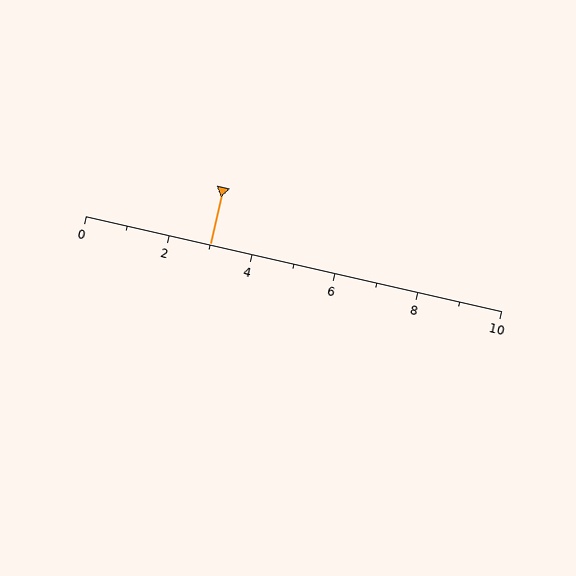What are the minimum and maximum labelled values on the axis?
The axis runs from 0 to 10.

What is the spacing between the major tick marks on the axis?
The major ticks are spaced 2 apart.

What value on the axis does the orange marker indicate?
The marker indicates approximately 3.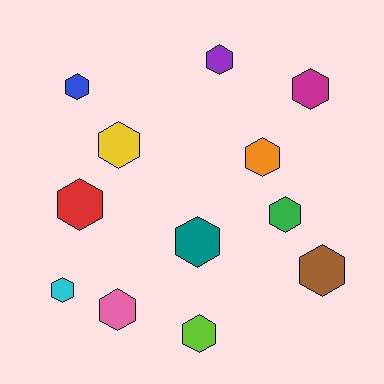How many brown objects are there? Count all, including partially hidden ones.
There is 1 brown object.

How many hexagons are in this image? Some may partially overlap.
There are 12 hexagons.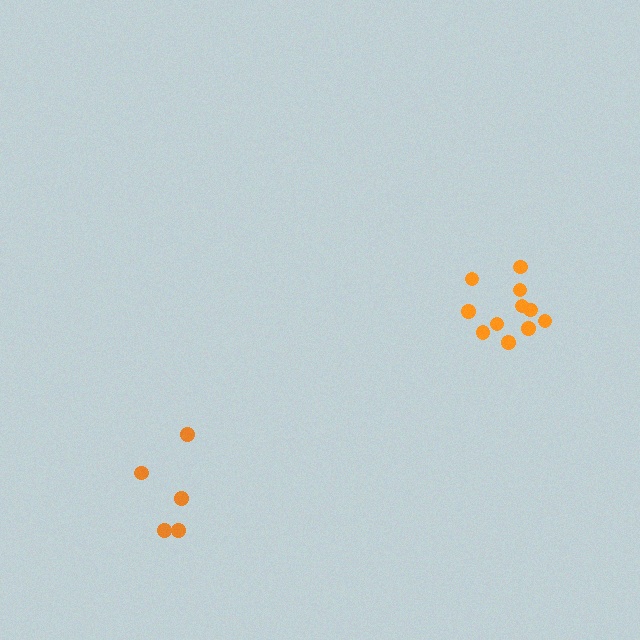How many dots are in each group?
Group 1: 5 dots, Group 2: 11 dots (16 total).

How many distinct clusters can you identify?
There are 2 distinct clusters.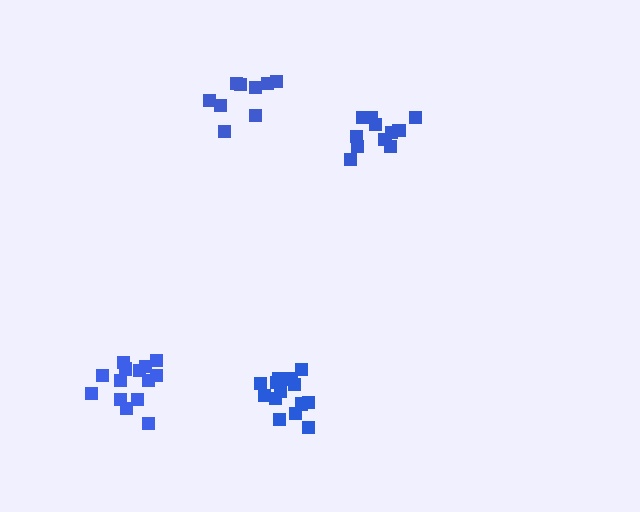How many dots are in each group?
Group 1: 14 dots, Group 2: 14 dots, Group 3: 11 dots, Group 4: 9 dots (48 total).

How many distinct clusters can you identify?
There are 4 distinct clusters.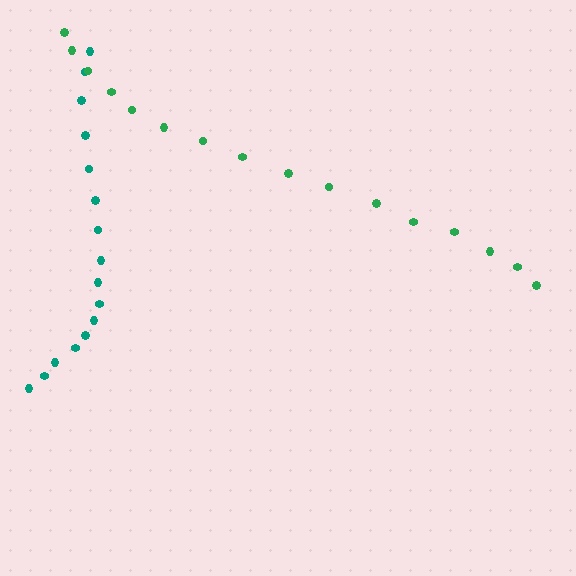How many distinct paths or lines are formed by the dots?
There are 2 distinct paths.